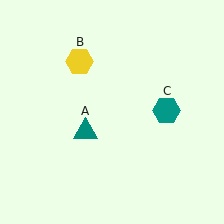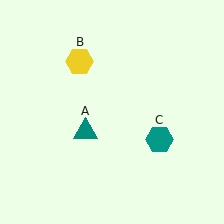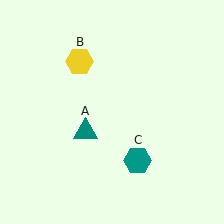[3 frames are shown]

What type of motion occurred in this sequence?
The teal hexagon (object C) rotated clockwise around the center of the scene.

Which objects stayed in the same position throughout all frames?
Teal triangle (object A) and yellow hexagon (object B) remained stationary.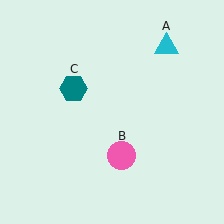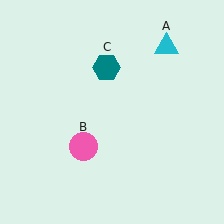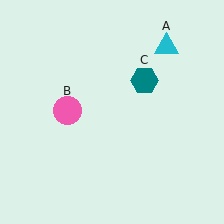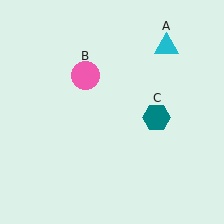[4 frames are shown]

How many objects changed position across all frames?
2 objects changed position: pink circle (object B), teal hexagon (object C).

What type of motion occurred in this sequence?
The pink circle (object B), teal hexagon (object C) rotated clockwise around the center of the scene.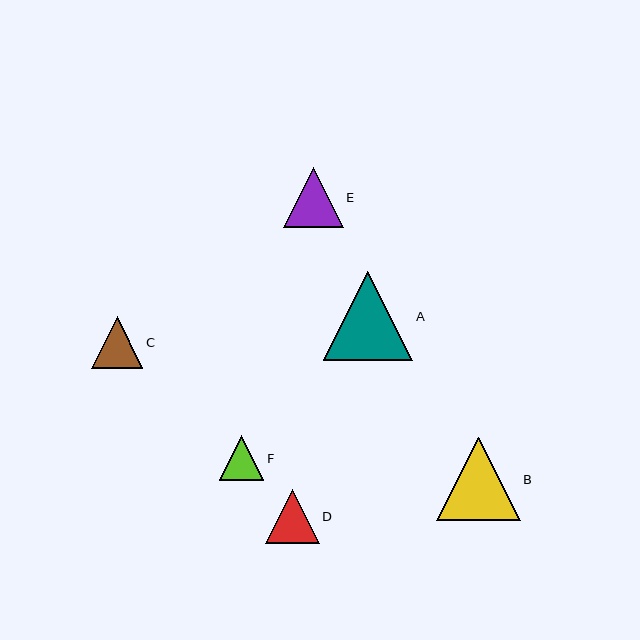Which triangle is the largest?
Triangle A is the largest with a size of approximately 89 pixels.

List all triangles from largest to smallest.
From largest to smallest: A, B, E, D, C, F.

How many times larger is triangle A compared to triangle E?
Triangle A is approximately 1.5 times the size of triangle E.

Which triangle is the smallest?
Triangle F is the smallest with a size of approximately 44 pixels.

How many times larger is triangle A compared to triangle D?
Triangle A is approximately 1.7 times the size of triangle D.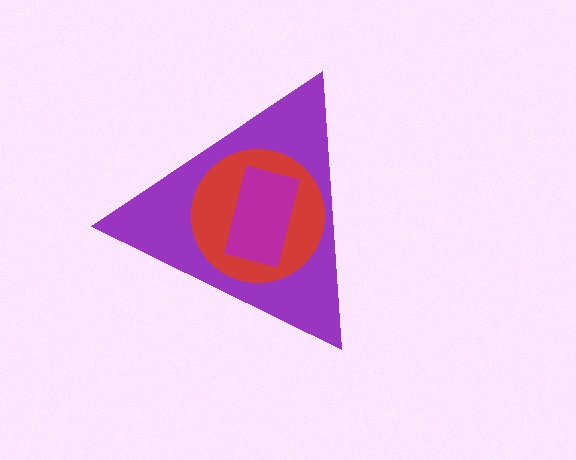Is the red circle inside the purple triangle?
Yes.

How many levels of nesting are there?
3.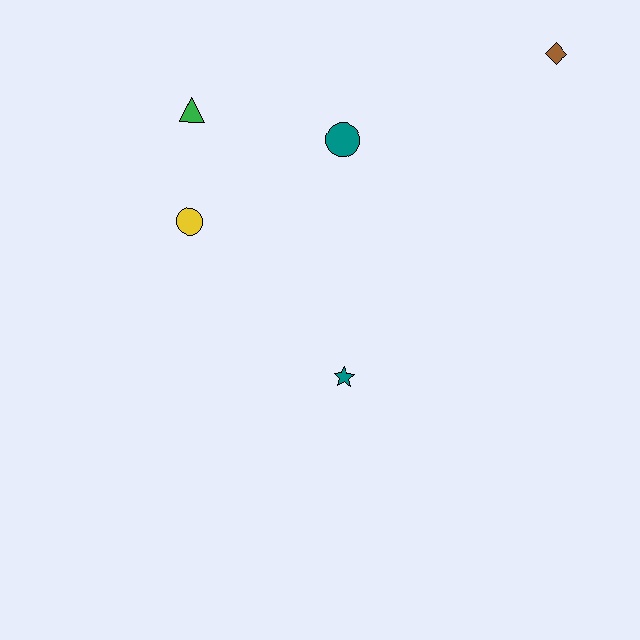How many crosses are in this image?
There are no crosses.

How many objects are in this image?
There are 5 objects.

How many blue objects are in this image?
There are no blue objects.